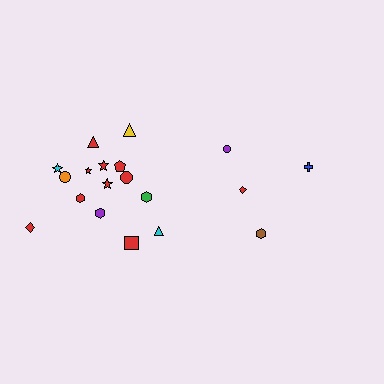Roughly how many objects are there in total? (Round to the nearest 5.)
Roughly 20 objects in total.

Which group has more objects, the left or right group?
The left group.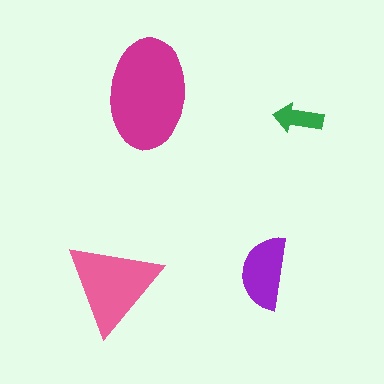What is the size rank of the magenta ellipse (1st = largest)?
1st.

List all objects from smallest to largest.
The green arrow, the purple semicircle, the pink triangle, the magenta ellipse.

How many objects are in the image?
There are 4 objects in the image.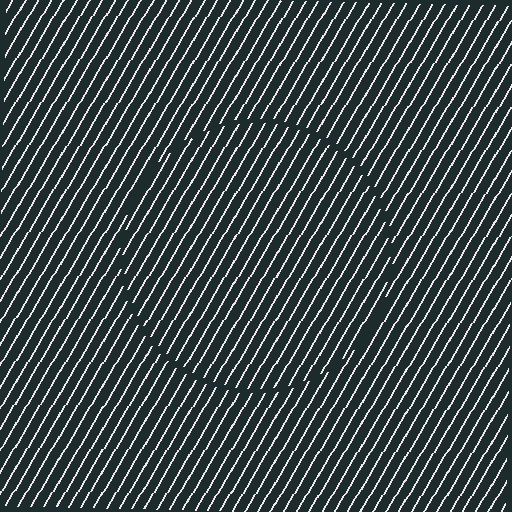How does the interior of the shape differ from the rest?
The interior of the shape contains the same grating, shifted by half a period — the contour is defined by the phase discontinuity where line-ends from the inner and outer gratings abut.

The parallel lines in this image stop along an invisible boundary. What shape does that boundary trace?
An illusory circle. The interior of the shape contains the same grating, shifted by half a period — the contour is defined by the phase discontinuity where line-ends from the inner and outer gratings abut.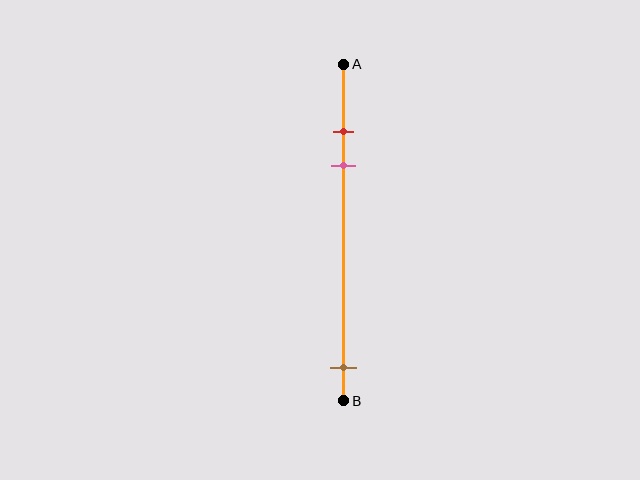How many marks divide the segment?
There are 3 marks dividing the segment.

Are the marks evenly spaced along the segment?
No, the marks are not evenly spaced.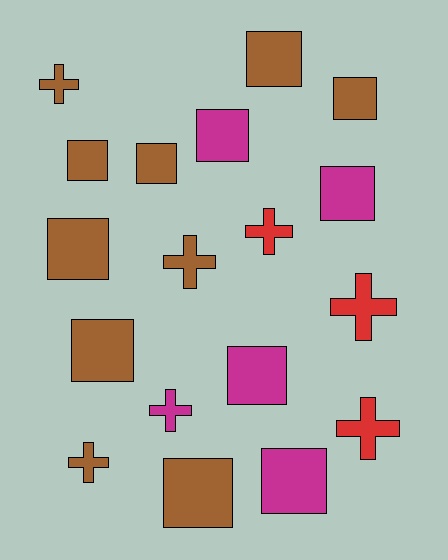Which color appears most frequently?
Brown, with 10 objects.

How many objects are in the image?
There are 18 objects.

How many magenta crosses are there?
There is 1 magenta cross.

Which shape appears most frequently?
Square, with 11 objects.